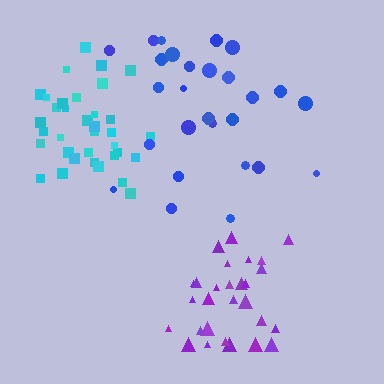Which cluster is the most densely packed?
Purple.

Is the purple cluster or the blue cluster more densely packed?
Purple.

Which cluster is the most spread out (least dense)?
Blue.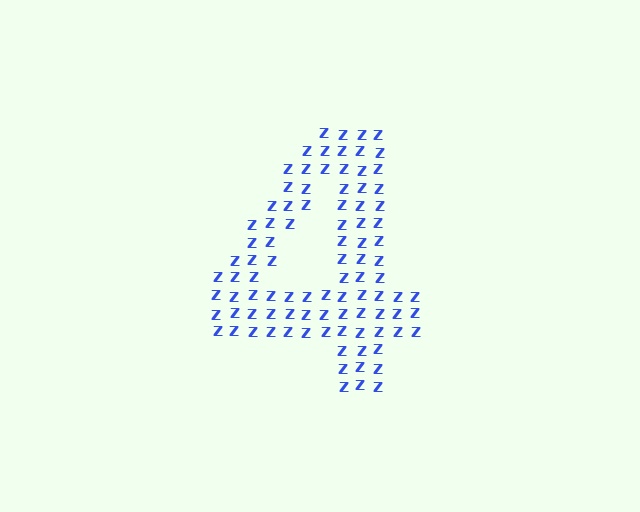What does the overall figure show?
The overall figure shows the digit 4.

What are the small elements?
The small elements are letter Z's.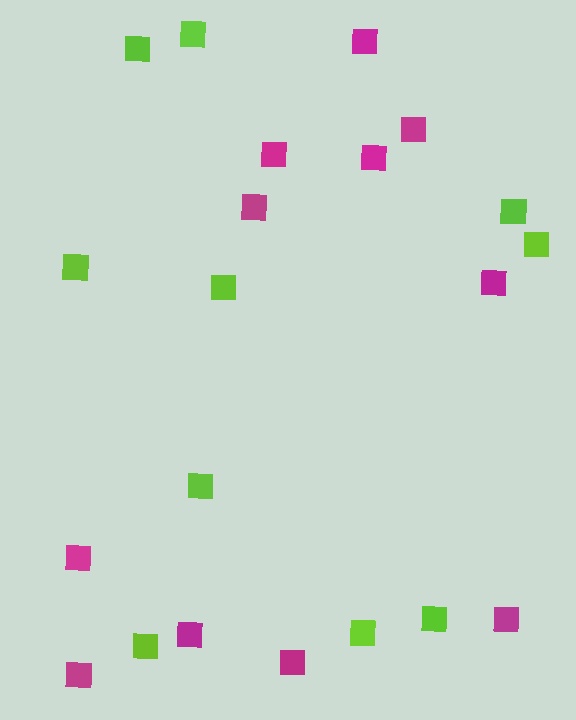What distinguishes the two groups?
There are 2 groups: one group of magenta squares (11) and one group of lime squares (10).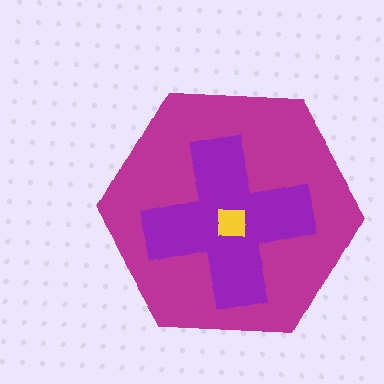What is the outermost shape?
The magenta hexagon.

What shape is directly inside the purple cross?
The yellow square.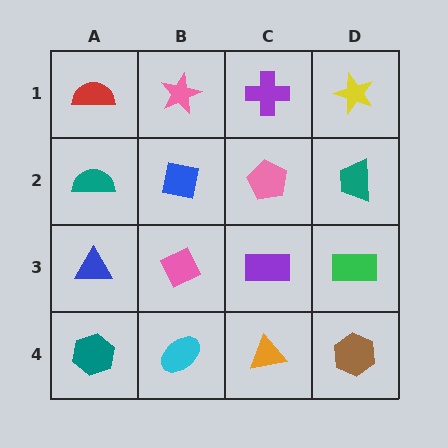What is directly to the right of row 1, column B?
A purple cross.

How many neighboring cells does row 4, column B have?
3.